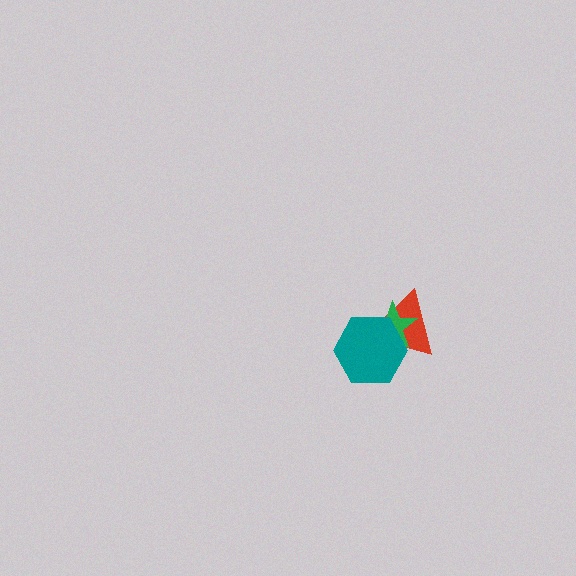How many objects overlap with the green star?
2 objects overlap with the green star.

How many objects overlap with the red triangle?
2 objects overlap with the red triangle.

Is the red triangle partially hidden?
Yes, it is partially covered by another shape.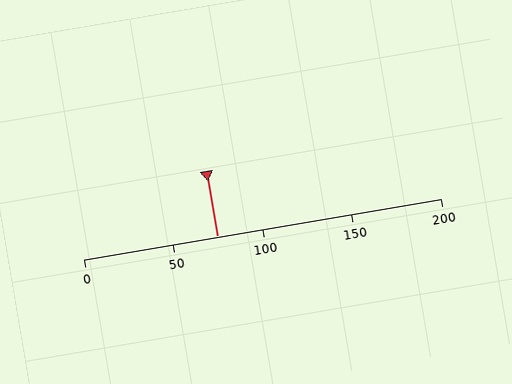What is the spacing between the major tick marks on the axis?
The major ticks are spaced 50 apart.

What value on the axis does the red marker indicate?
The marker indicates approximately 75.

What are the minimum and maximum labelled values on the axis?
The axis runs from 0 to 200.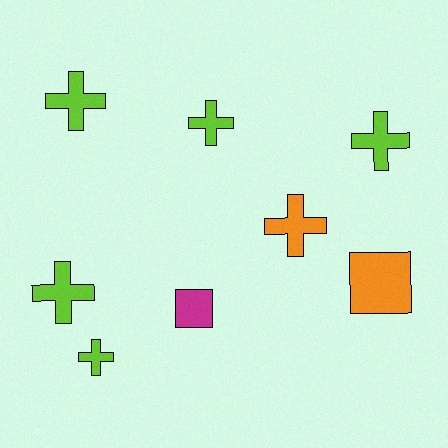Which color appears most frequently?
Lime, with 5 objects.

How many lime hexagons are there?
There are no lime hexagons.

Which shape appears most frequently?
Cross, with 6 objects.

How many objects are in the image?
There are 8 objects.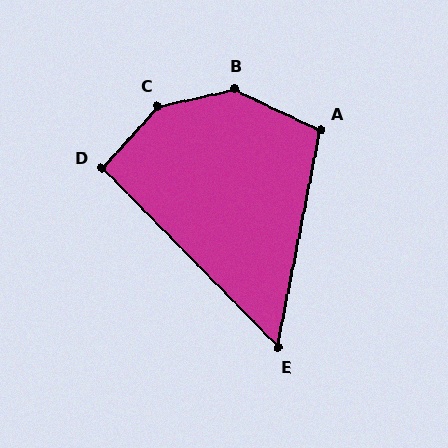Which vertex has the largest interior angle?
C, at approximately 145 degrees.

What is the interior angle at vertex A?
Approximately 104 degrees (obtuse).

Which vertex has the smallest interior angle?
E, at approximately 56 degrees.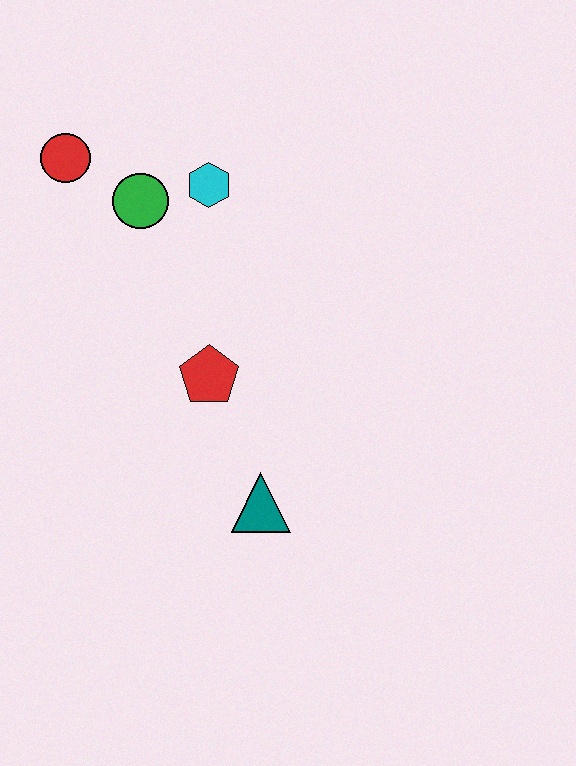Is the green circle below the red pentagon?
No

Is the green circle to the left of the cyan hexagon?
Yes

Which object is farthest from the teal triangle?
The red circle is farthest from the teal triangle.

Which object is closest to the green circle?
The cyan hexagon is closest to the green circle.